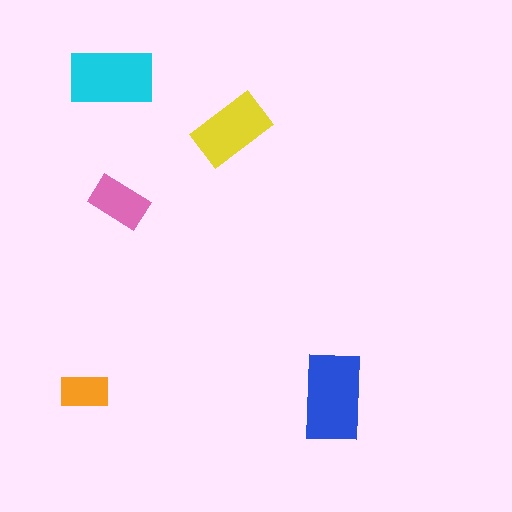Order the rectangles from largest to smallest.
the blue one, the cyan one, the yellow one, the pink one, the orange one.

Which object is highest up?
The cyan rectangle is topmost.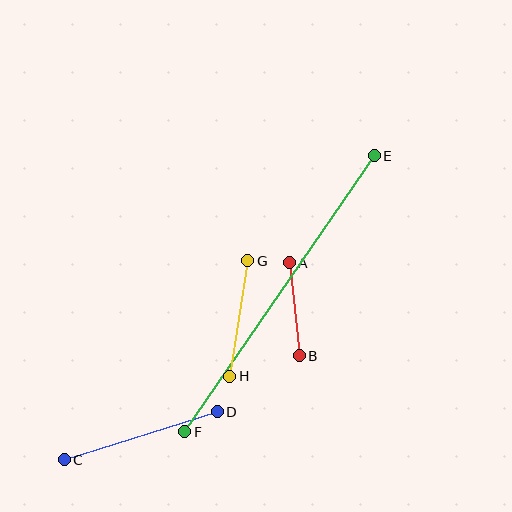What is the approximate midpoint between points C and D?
The midpoint is at approximately (141, 436) pixels.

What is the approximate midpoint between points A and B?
The midpoint is at approximately (294, 309) pixels.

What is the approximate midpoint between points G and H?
The midpoint is at approximately (239, 319) pixels.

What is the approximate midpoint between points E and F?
The midpoint is at approximately (279, 294) pixels.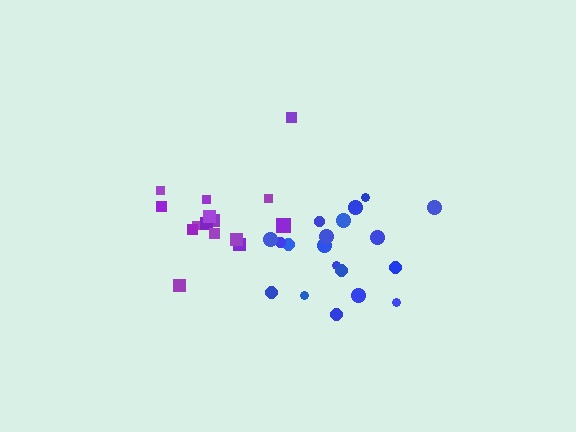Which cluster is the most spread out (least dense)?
Purple.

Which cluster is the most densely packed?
Blue.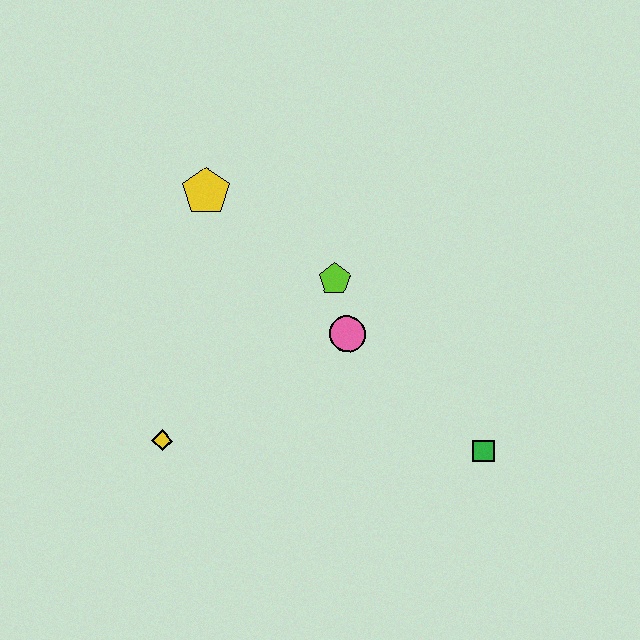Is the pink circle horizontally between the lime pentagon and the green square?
Yes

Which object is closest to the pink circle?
The lime pentagon is closest to the pink circle.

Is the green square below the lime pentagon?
Yes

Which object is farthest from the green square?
The yellow pentagon is farthest from the green square.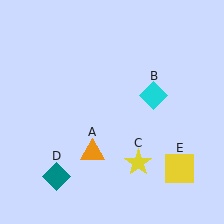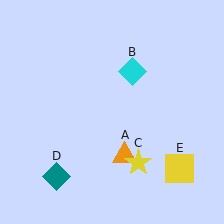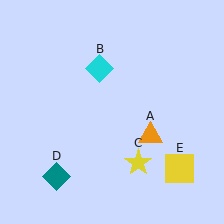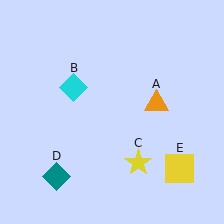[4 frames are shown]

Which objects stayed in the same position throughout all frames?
Yellow star (object C) and teal diamond (object D) and yellow square (object E) remained stationary.